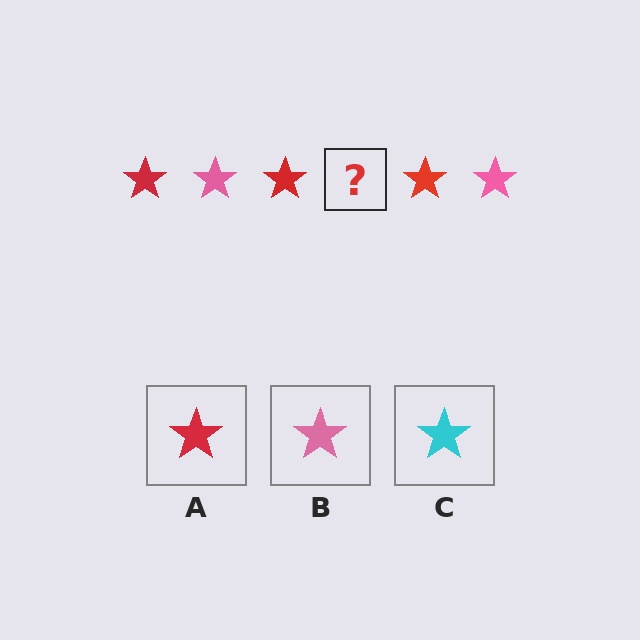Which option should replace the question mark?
Option B.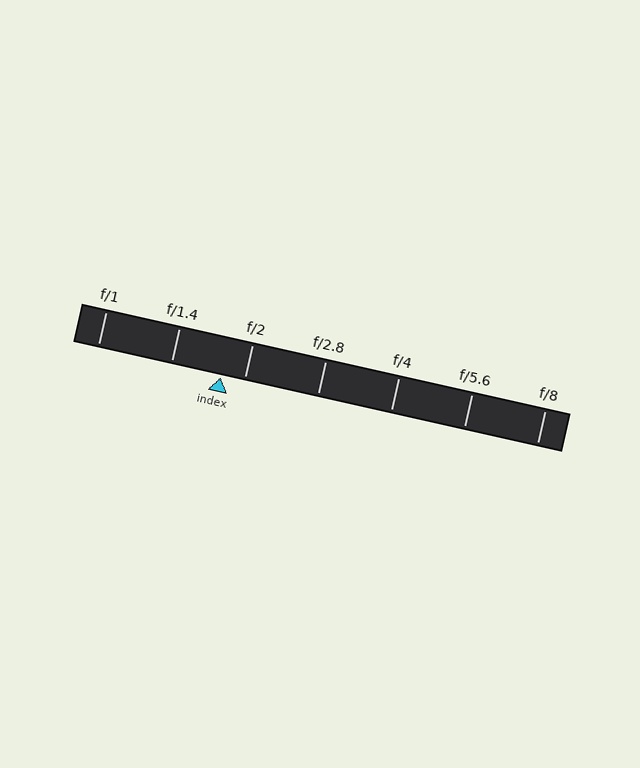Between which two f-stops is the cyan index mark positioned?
The index mark is between f/1.4 and f/2.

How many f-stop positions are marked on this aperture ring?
There are 7 f-stop positions marked.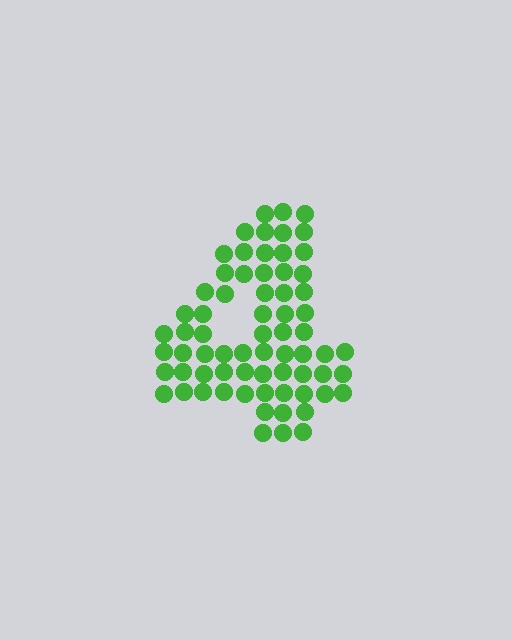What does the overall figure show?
The overall figure shows the digit 4.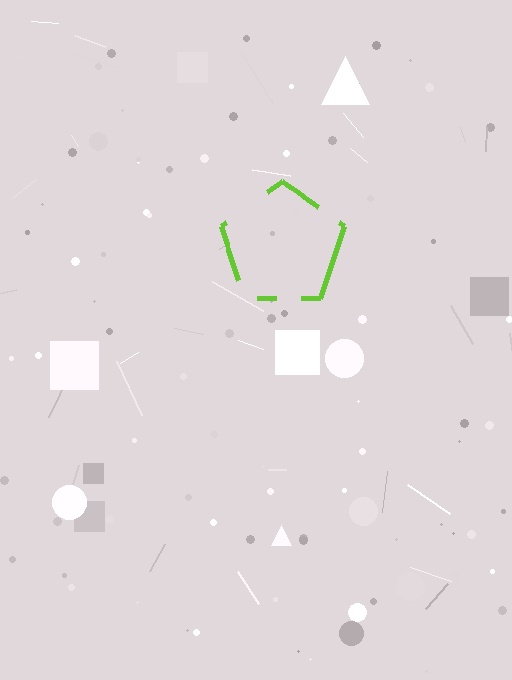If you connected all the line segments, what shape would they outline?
They would outline a pentagon.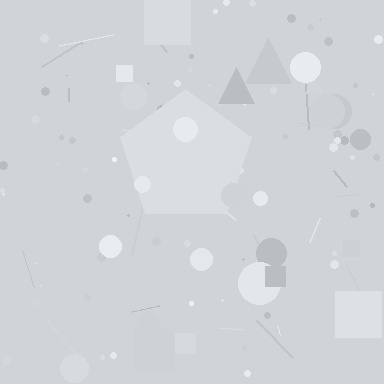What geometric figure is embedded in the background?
A pentagon is embedded in the background.